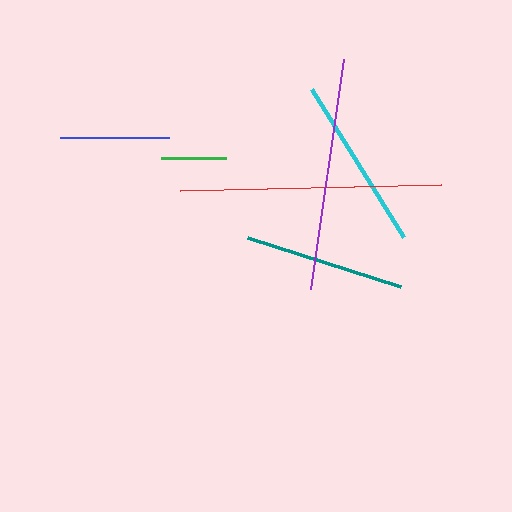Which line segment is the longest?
The red line is the longest at approximately 261 pixels.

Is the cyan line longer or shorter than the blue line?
The cyan line is longer than the blue line.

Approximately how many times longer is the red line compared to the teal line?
The red line is approximately 1.6 times the length of the teal line.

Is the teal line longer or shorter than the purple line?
The purple line is longer than the teal line.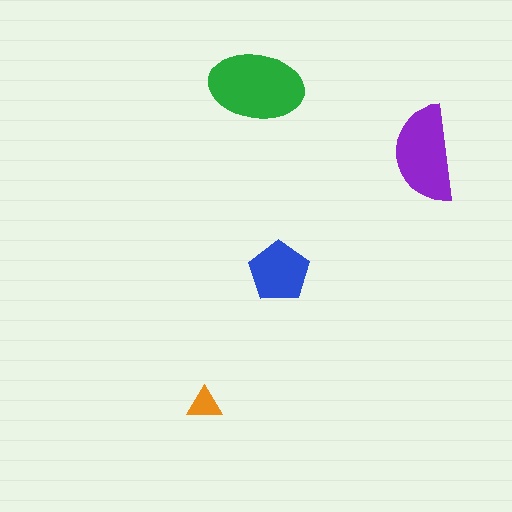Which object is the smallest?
The orange triangle.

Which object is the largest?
The green ellipse.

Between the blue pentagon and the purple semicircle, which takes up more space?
The purple semicircle.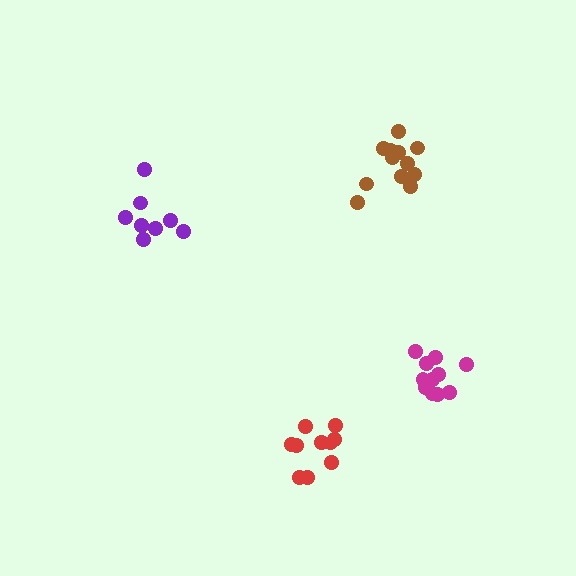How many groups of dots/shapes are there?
There are 4 groups.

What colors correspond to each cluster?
The clusters are colored: red, purple, brown, magenta.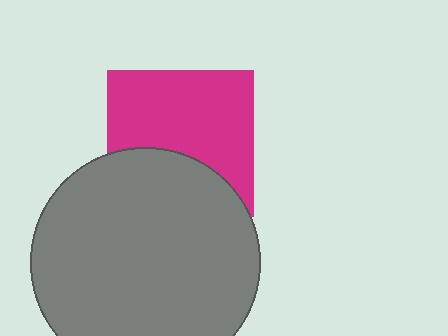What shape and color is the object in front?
The object in front is a gray circle.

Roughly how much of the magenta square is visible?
About half of it is visible (roughly 63%).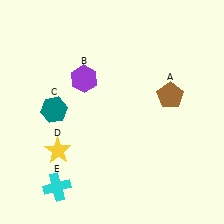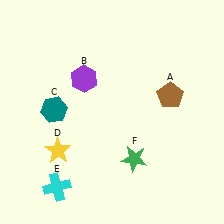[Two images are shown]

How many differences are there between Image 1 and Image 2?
There is 1 difference between the two images.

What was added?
A green star (F) was added in Image 2.